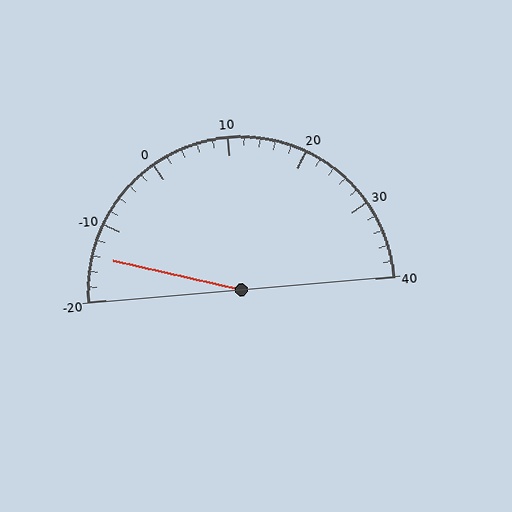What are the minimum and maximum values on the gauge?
The gauge ranges from -20 to 40.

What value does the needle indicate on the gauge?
The needle indicates approximately -14.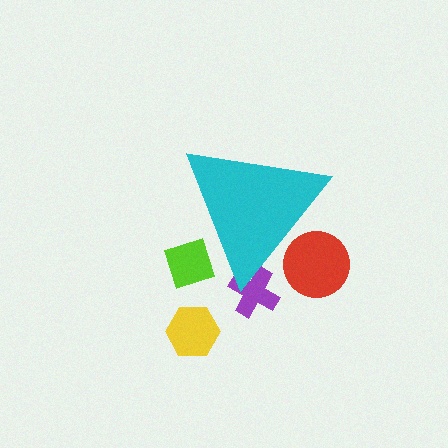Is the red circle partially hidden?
Yes, the red circle is partially hidden behind the cyan triangle.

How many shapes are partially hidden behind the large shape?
3 shapes are partially hidden.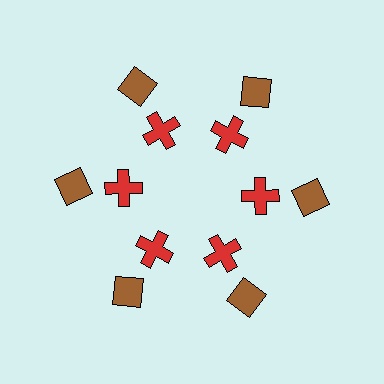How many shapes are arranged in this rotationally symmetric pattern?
There are 12 shapes, arranged in 6 groups of 2.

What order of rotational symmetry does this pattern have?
This pattern has 6-fold rotational symmetry.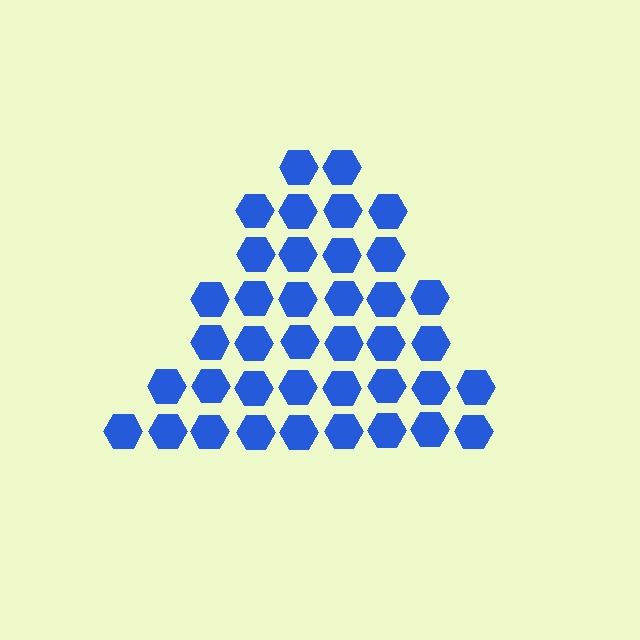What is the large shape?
The large shape is a triangle.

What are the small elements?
The small elements are hexagons.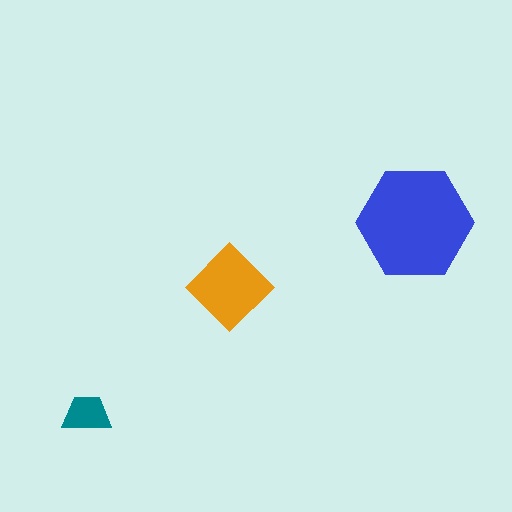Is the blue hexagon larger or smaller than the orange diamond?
Larger.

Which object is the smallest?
The teal trapezoid.